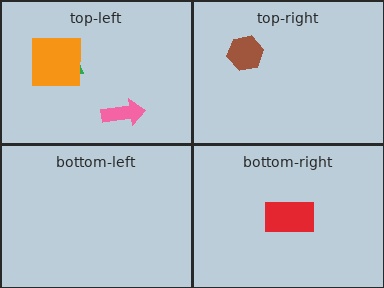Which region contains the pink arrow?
The top-left region.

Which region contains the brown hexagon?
The top-right region.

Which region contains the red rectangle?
The bottom-right region.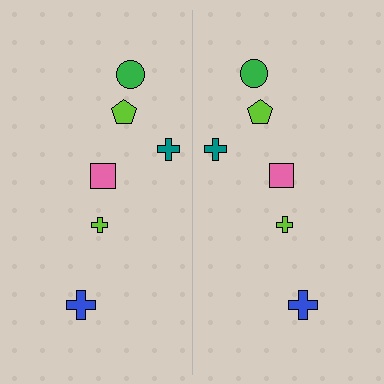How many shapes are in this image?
There are 12 shapes in this image.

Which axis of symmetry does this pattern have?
The pattern has a vertical axis of symmetry running through the center of the image.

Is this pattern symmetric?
Yes, this pattern has bilateral (reflection) symmetry.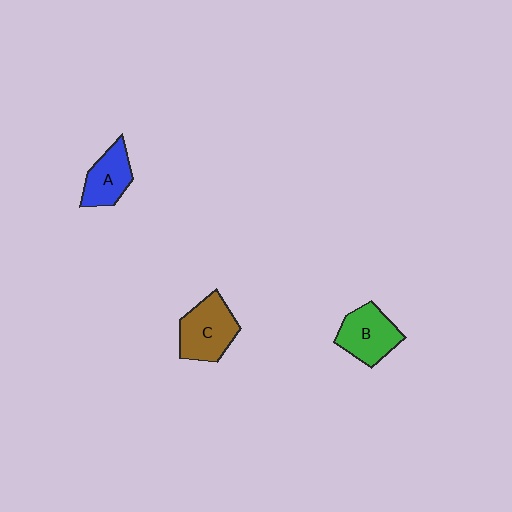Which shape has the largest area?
Shape C (brown).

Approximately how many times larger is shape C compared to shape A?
Approximately 1.3 times.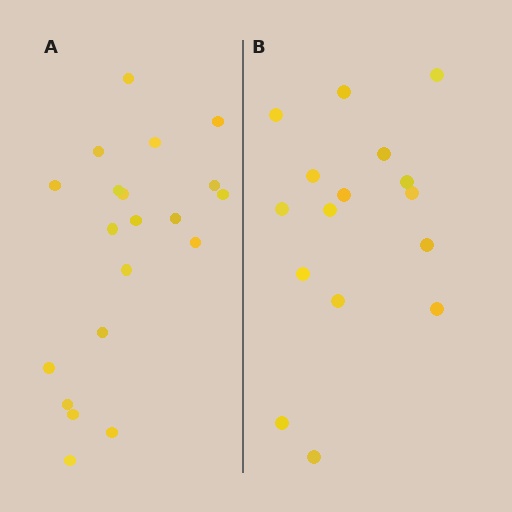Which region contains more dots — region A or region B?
Region A (the left region) has more dots.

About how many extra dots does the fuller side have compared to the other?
Region A has about 4 more dots than region B.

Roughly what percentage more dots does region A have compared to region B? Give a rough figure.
About 25% more.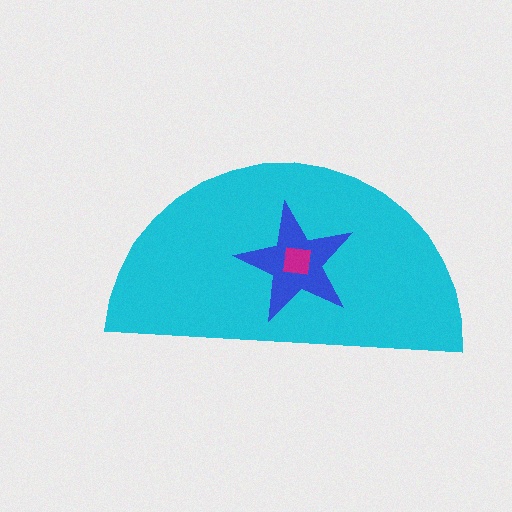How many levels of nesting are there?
3.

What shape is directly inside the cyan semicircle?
The blue star.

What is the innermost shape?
The magenta square.